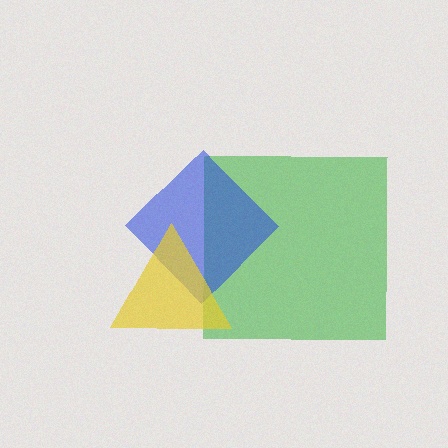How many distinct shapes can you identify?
There are 3 distinct shapes: a green square, a blue diamond, a yellow triangle.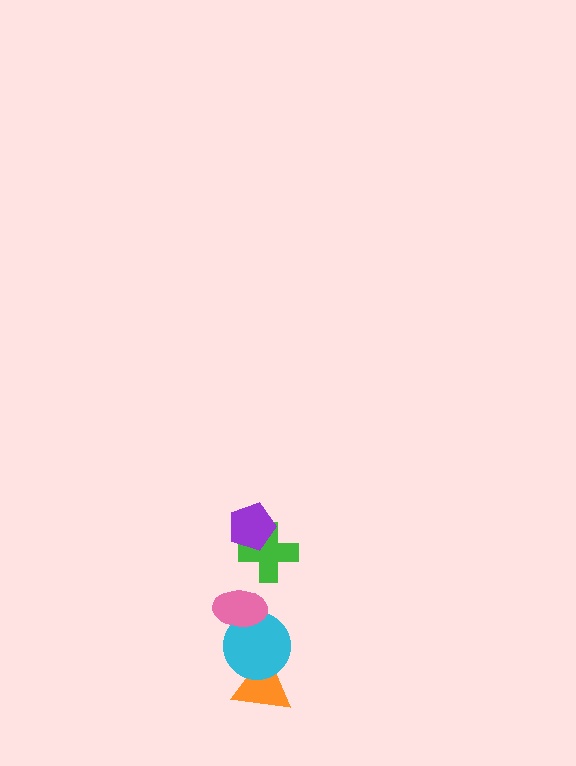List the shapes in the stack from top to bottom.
From top to bottom: the purple pentagon, the green cross, the pink ellipse, the cyan circle, the orange triangle.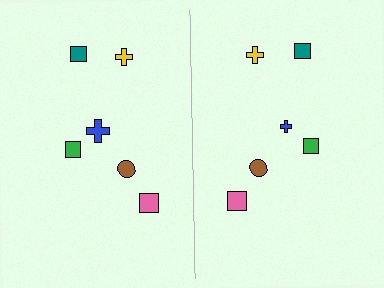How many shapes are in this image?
There are 12 shapes in this image.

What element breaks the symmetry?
The blue cross on the right side has a different size than its mirror counterpart.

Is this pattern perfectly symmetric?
No, the pattern is not perfectly symmetric. The blue cross on the right side has a different size than its mirror counterpart.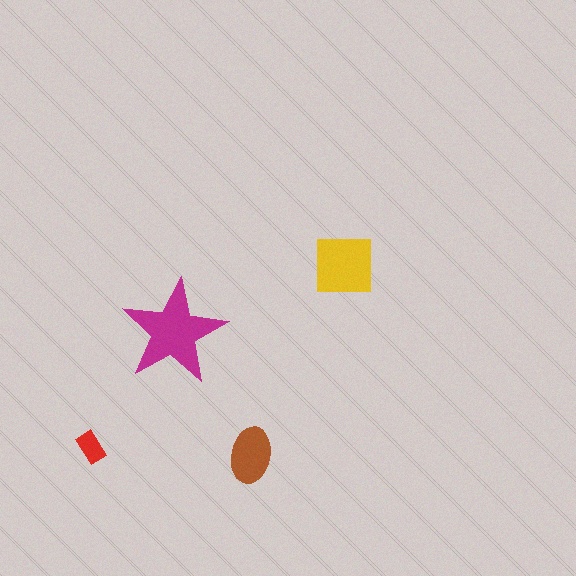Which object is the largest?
The magenta star.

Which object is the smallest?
The red rectangle.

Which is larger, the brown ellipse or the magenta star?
The magenta star.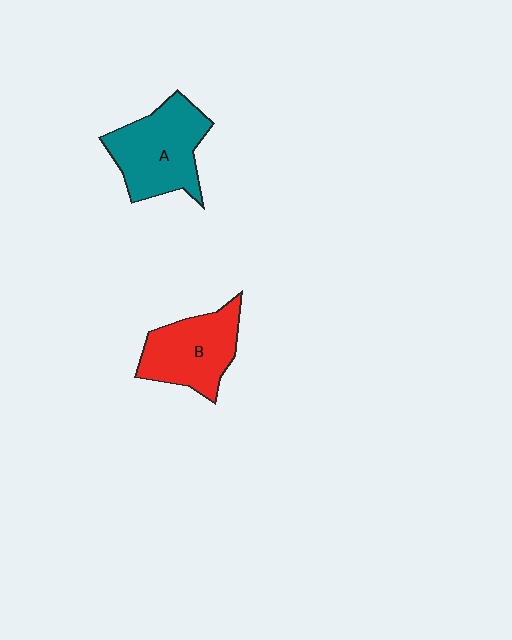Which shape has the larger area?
Shape A (teal).